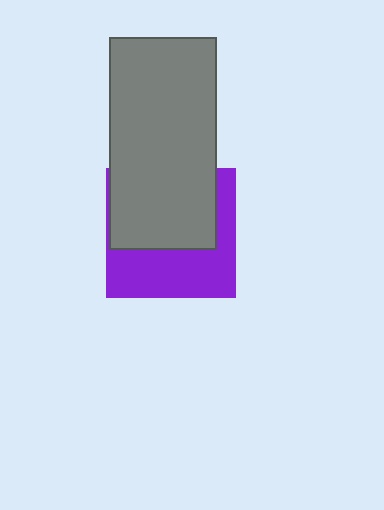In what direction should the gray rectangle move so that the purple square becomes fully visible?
The gray rectangle should move up. That is the shortest direction to clear the overlap and leave the purple square fully visible.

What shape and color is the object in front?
The object in front is a gray rectangle.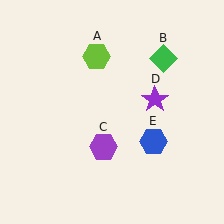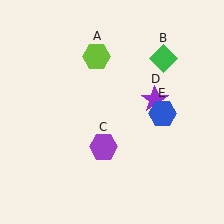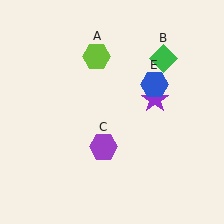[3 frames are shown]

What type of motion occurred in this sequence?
The blue hexagon (object E) rotated counterclockwise around the center of the scene.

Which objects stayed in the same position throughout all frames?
Lime hexagon (object A) and green diamond (object B) and purple hexagon (object C) and purple star (object D) remained stationary.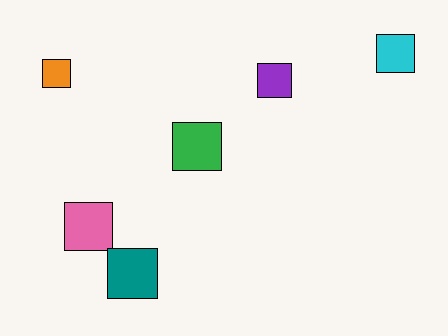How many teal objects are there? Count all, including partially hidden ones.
There is 1 teal object.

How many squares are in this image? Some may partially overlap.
There are 6 squares.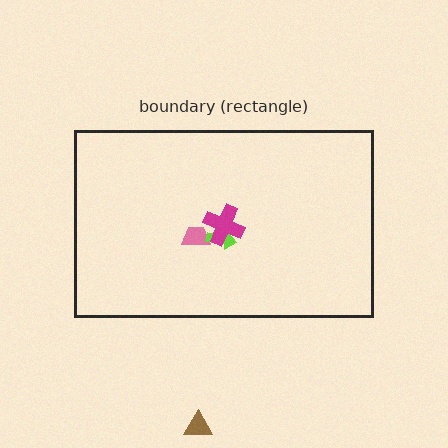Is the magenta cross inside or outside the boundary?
Inside.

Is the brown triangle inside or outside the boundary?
Outside.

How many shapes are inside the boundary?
3 inside, 1 outside.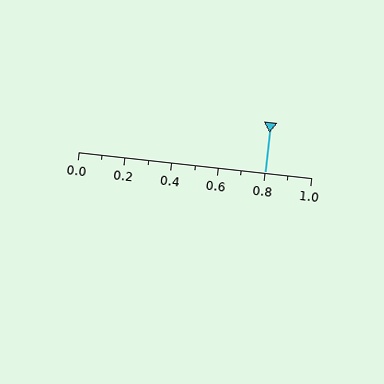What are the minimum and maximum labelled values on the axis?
The axis runs from 0.0 to 1.0.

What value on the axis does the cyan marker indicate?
The marker indicates approximately 0.8.